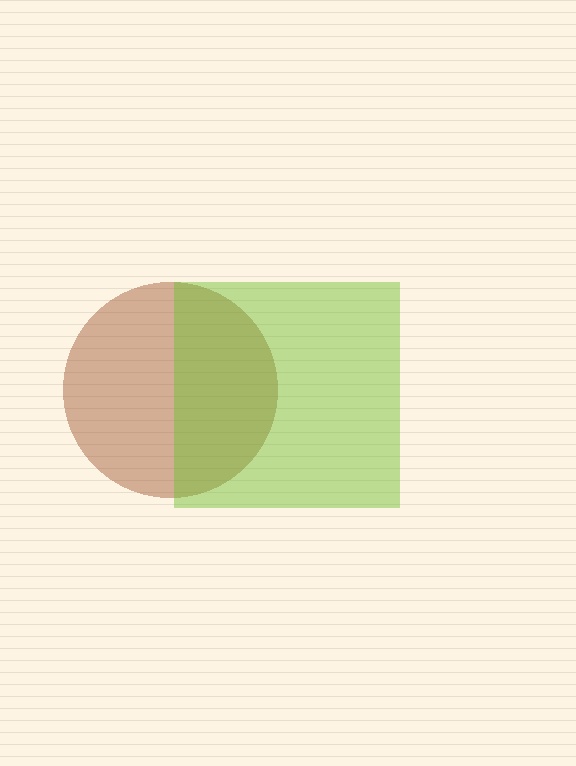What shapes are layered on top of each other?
The layered shapes are: a brown circle, a lime square.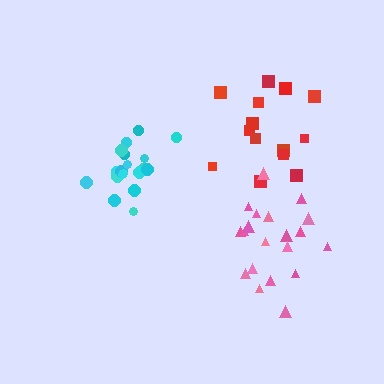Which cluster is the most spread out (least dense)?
Red.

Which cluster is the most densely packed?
Cyan.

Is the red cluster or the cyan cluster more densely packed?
Cyan.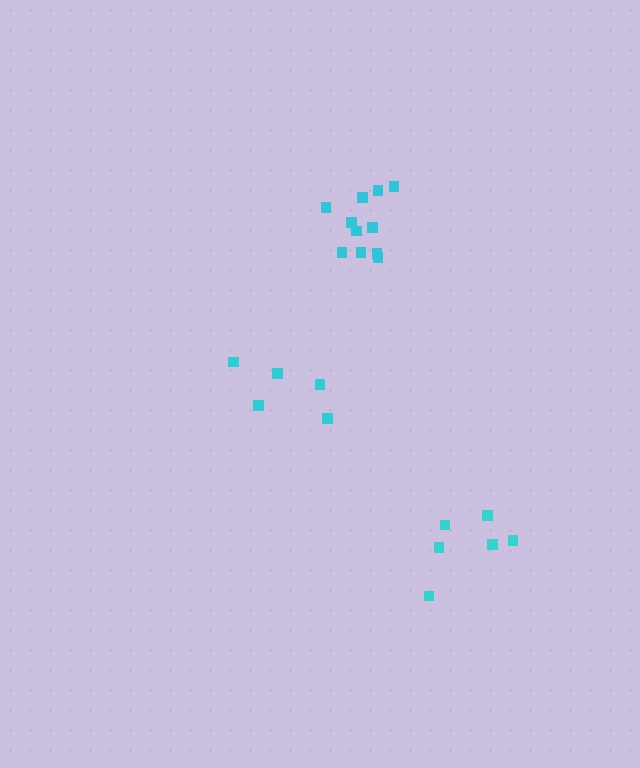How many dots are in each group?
Group 1: 11 dots, Group 2: 5 dots, Group 3: 6 dots (22 total).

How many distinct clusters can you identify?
There are 3 distinct clusters.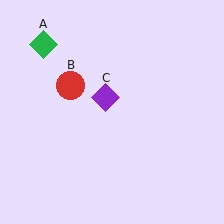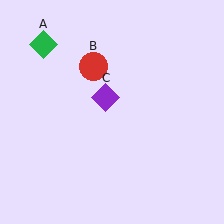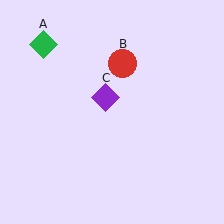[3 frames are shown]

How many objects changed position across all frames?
1 object changed position: red circle (object B).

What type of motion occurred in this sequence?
The red circle (object B) rotated clockwise around the center of the scene.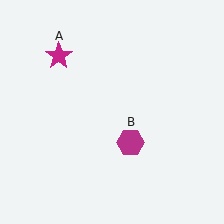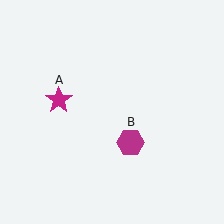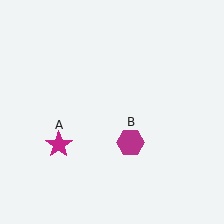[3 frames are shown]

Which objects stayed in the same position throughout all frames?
Magenta hexagon (object B) remained stationary.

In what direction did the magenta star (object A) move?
The magenta star (object A) moved down.